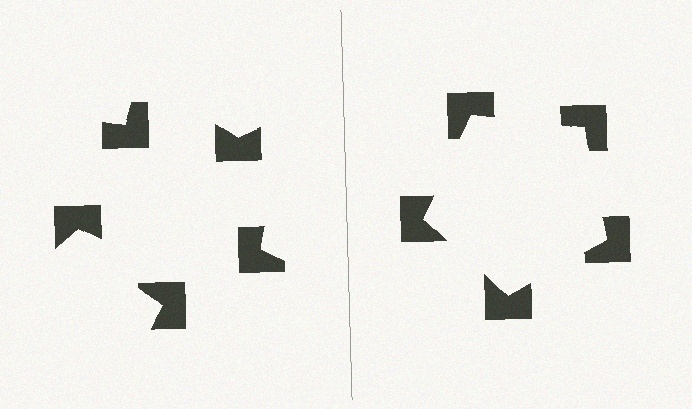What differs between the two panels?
The notched squares are positioned identically on both sides; only the wedge orientations differ. On the right they align to a pentagon; on the left they are misaligned.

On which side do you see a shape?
An illusory pentagon appears on the right side. On the left side the wedge cuts are rotated, so no coherent shape forms.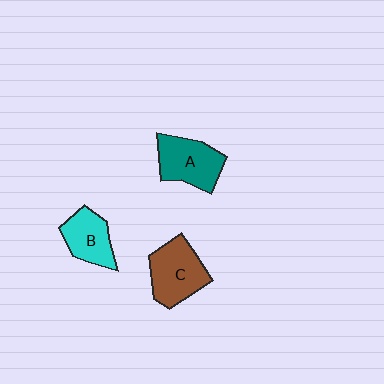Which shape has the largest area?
Shape C (brown).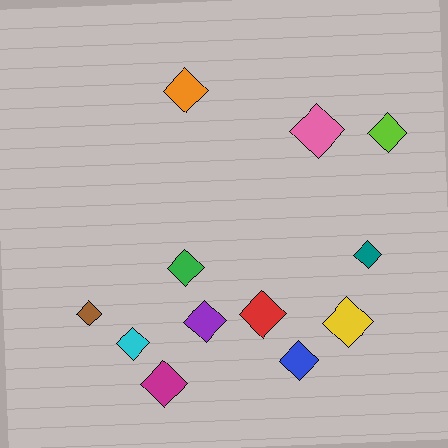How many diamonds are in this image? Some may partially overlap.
There are 12 diamonds.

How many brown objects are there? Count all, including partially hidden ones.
There is 1 brown object.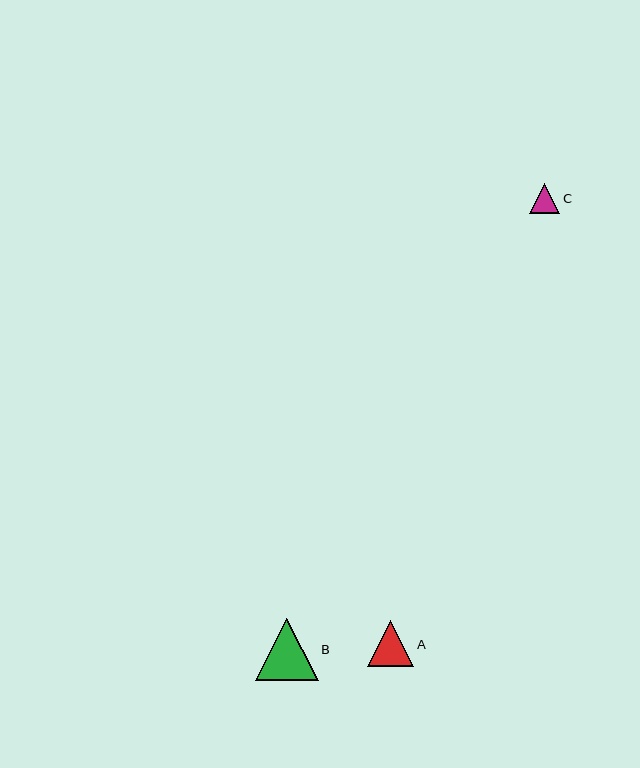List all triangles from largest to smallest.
From largest to smallest: B, A, C.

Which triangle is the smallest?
Triangle C is the smallest with a size of approximately 30 pixels.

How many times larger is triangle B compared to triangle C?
Triangle B is approximately 2.1 times the size of triangle C.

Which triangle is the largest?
Triangle B is the largest with a size of approximately 62 pixels.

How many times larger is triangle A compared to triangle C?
Triangle A is approximately 1.5 times the size of triangle C.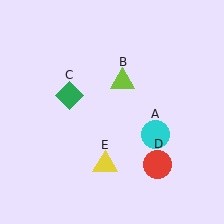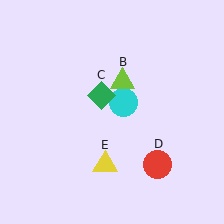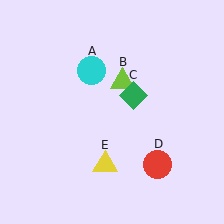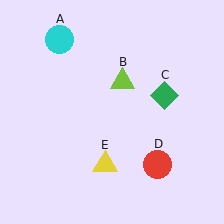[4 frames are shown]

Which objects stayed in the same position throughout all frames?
Lime triangle (object B) and red circle (object D) and yellow triangle (object E) remained stationary.